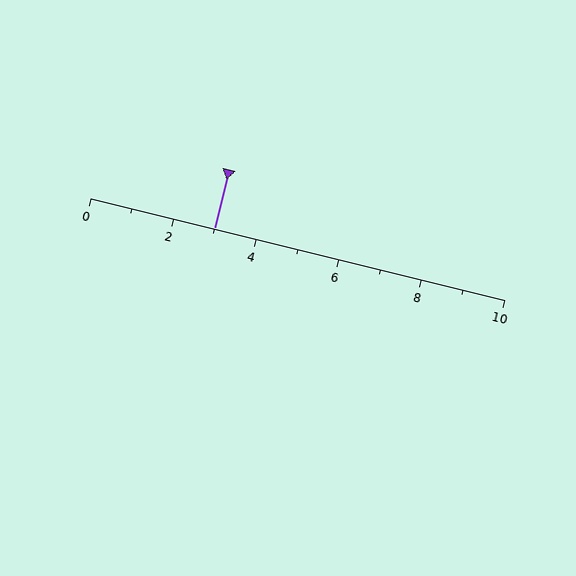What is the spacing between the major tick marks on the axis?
The major ticks are spaced 2 apart.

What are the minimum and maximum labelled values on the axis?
The axis runs from 0 to 10.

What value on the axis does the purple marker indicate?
The marker indicates approximately 3.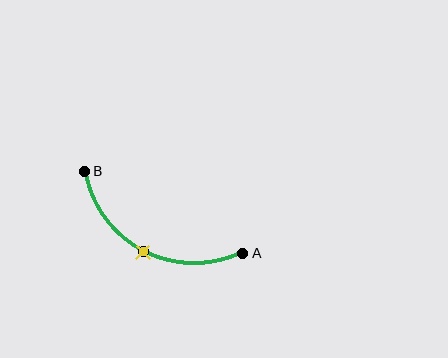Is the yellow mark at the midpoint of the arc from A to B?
Yes. The yellow mark lies on the arc at equal arc-length from both A and B — it is the arc midpoint.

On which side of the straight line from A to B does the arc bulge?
The arc bulges below the straight line connecting A and B.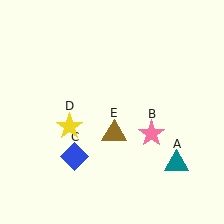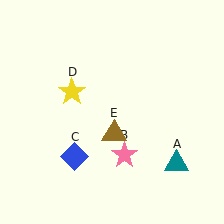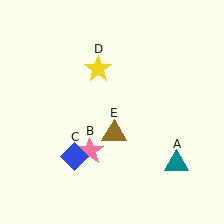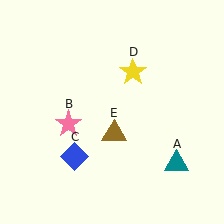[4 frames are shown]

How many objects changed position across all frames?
2 objects changed position: pink star (object B), yellow star (object D).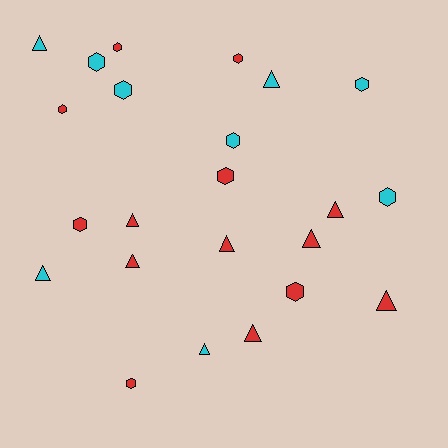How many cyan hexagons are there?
There are 5 cyan hexagons.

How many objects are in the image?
There are 23 objects.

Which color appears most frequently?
Red, with 14 objects.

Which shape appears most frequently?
Hexagon, with 12 objects.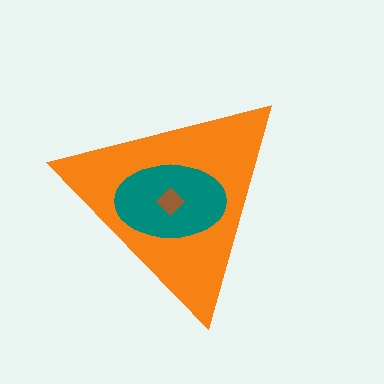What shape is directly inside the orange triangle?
The teal ellipse.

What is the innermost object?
The brown diamond.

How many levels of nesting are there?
3.